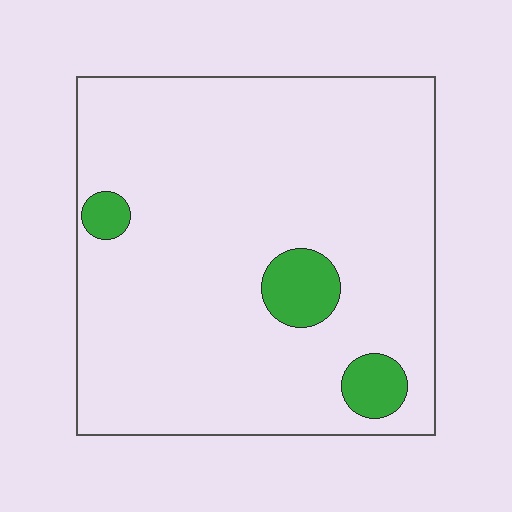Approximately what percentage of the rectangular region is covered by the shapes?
Approximately 10%.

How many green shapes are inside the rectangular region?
3.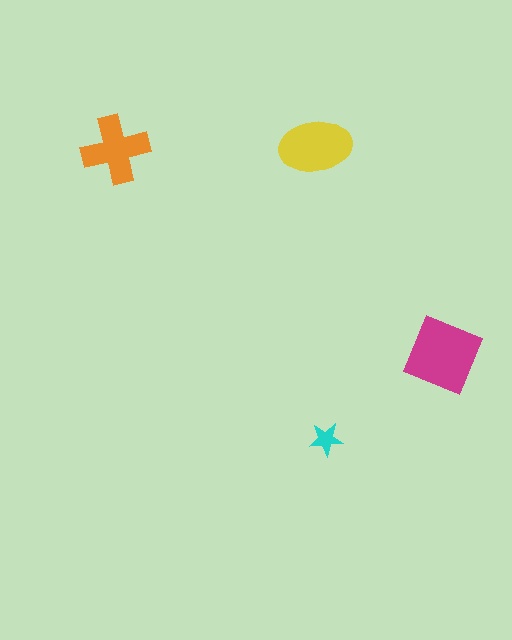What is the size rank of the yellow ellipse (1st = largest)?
2nd.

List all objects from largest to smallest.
The magenta diamond, the yellow ellipse, the orange cross, the cyan star.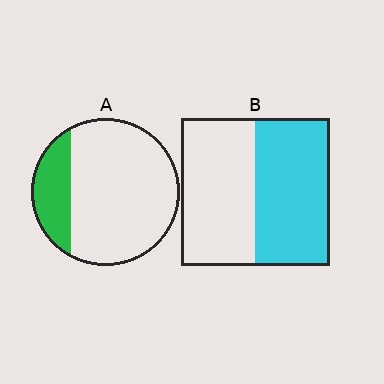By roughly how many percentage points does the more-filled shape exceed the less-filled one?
By roughly 30 percentage points (B over A).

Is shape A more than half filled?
No.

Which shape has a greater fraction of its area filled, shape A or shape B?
Shape B.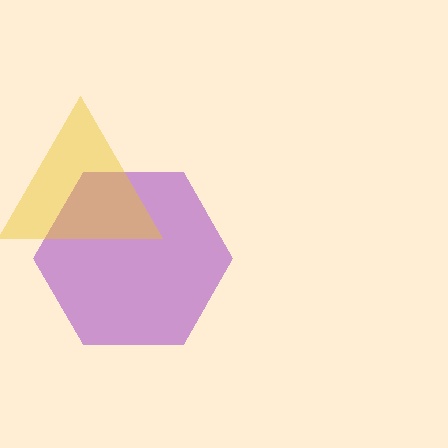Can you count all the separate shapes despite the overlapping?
Yes, there are 2 separate shapes.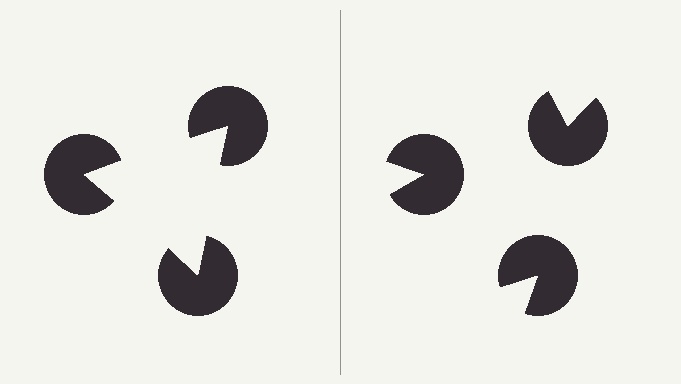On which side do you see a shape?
An illusory triangle appears on the left side. On the right side the wedge cuts are rotated, so no coherent shape forms.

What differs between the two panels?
The pac-man discs are positioned identically on both sides; only the wedge orientations differ. On the left they align to a triangle; on the right they are misaligned.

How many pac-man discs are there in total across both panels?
6 — 3 on each side.